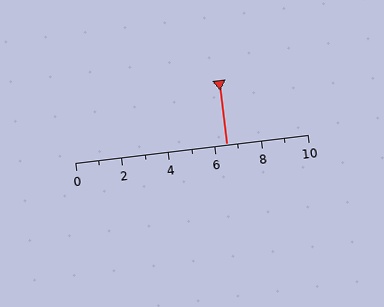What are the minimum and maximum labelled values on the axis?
The axis runs from 0 to 10.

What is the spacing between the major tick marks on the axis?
The major ticks are spaced 2 apart.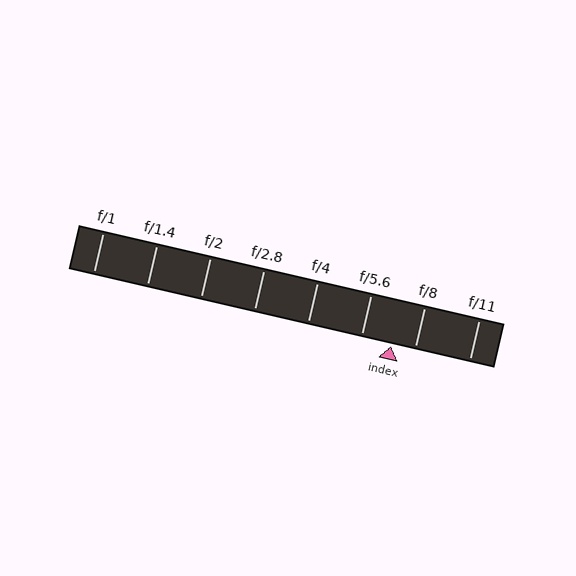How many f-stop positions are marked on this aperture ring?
There are 8 f-stop positions marked.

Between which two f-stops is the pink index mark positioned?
The index mark is between f/5.6 and f/8.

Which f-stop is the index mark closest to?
The index mark is closest to f/8.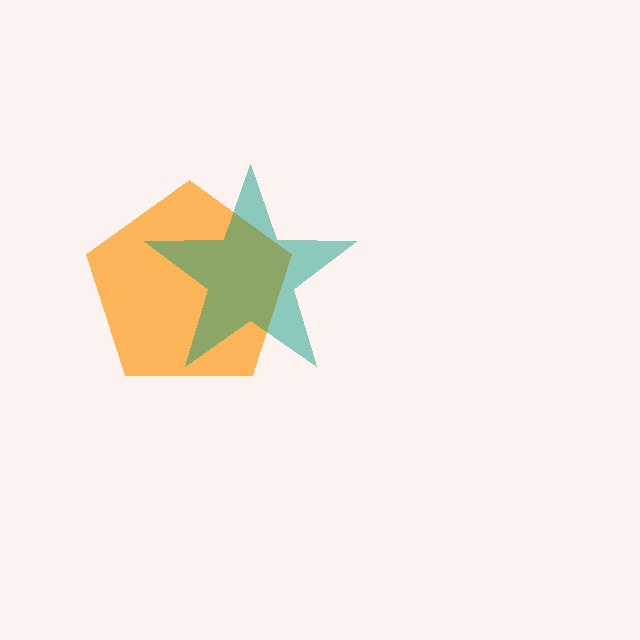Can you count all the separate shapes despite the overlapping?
Yes, there are 2 separate shapes.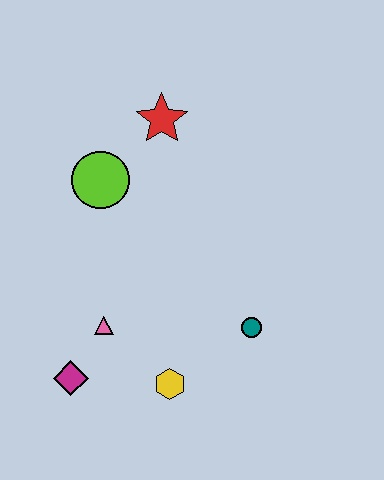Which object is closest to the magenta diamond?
The pink triangle is closest to the magenta diamond.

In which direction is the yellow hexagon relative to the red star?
The yellow hexagon is below the red star.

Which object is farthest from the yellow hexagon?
The red star is farthest from the yellow hexagon.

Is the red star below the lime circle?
No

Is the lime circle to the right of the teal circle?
No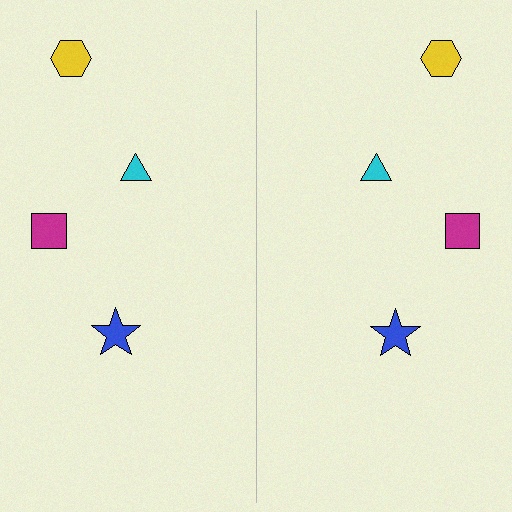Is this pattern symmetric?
Yes, this pattern has bilateral (reflection) symmetry.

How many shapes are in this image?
There are 8 shapes in this image.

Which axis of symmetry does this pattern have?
The pattern has a vertical axis of symmetry running through the center of the image.